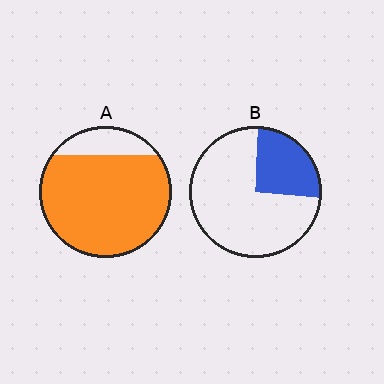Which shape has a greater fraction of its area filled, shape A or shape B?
Shape A.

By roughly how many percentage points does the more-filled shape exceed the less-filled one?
By roughly 60 percentage points (A over B).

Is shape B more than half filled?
No.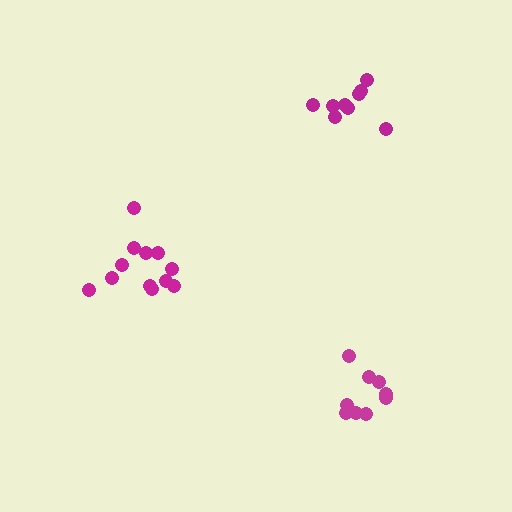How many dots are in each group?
Group 1: 9 dots, Group 2: 12 dots, Group 3: 9 dots (30 total).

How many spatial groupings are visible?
There are 3 spatial groupings.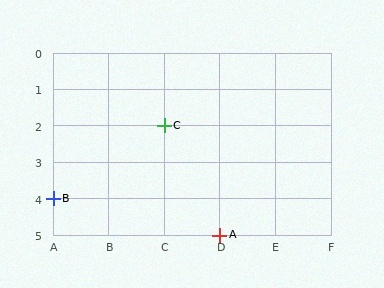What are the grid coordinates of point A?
Point A is at grid coordinates (D, 5).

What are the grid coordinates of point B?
Point B is at grid coordinates (A, 4).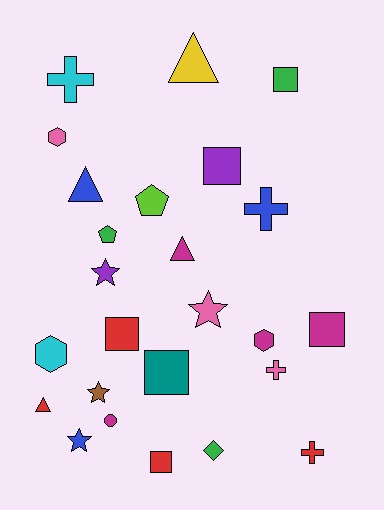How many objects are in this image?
There are 25 objects.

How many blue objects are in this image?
There are 3 blue objects.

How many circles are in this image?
There is 1 circle.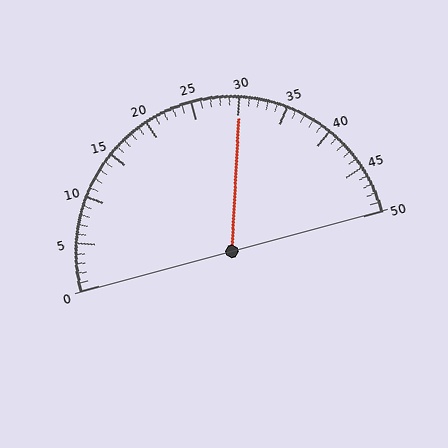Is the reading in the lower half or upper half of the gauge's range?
The reading is in the upper half of the range (0 to 50).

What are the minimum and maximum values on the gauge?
The gauge ranges from 0 to 50.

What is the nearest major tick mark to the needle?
The nearest major tick mark is 30.